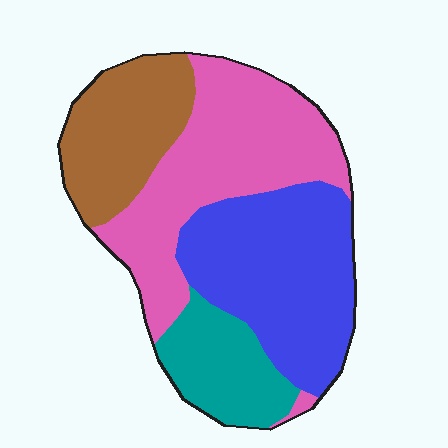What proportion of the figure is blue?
Blue covers 32% of the figure.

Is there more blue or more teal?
Blue.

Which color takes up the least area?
Teal, at roughly 15%.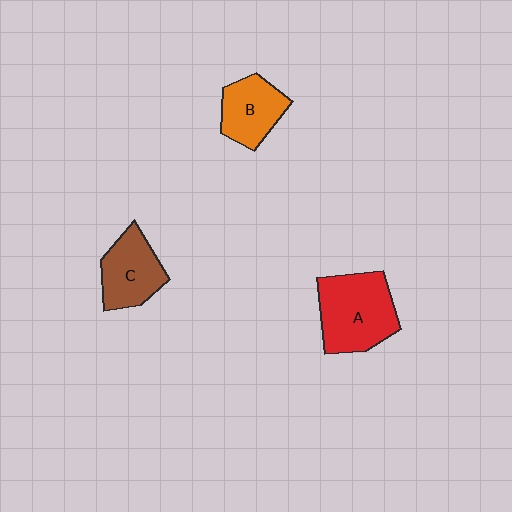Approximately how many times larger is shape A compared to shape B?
Approximately 1.5 times.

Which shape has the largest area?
Shape A (red).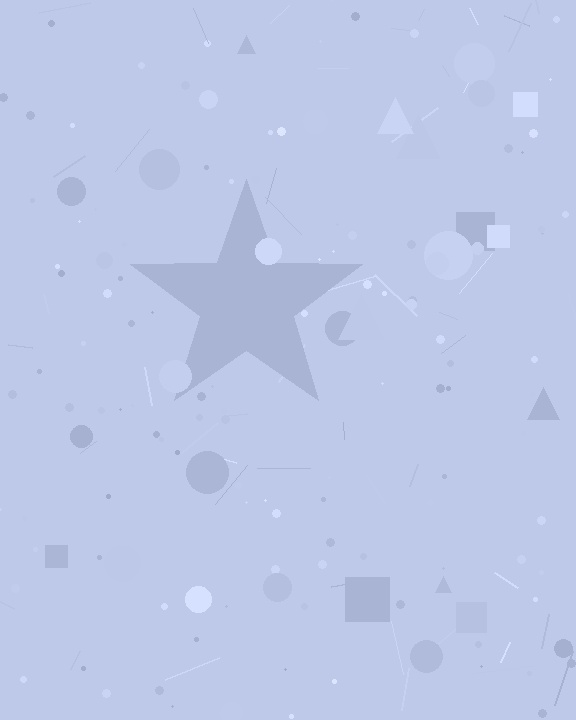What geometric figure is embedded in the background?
A star is embedded in the background.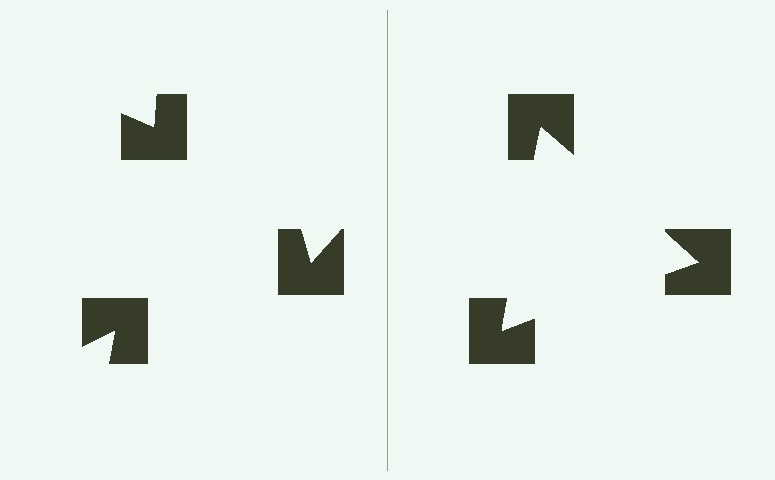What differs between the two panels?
The notched squares are positioned identically on both sides; only the wedge orientations differ. On the right they align to a triangle; on the left they are misaligned.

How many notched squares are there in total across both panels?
6 — 3 on each side.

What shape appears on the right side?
An illusory triangle.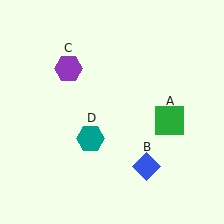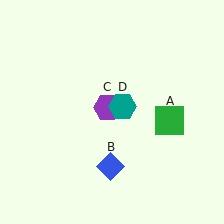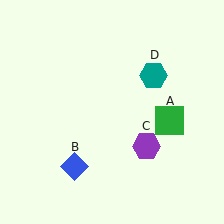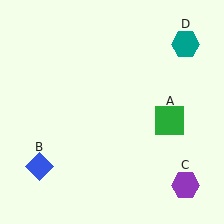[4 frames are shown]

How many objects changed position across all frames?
3 objects changed position: blue diamond (object B), purple hexagon (object C), teal hexagon (object D).